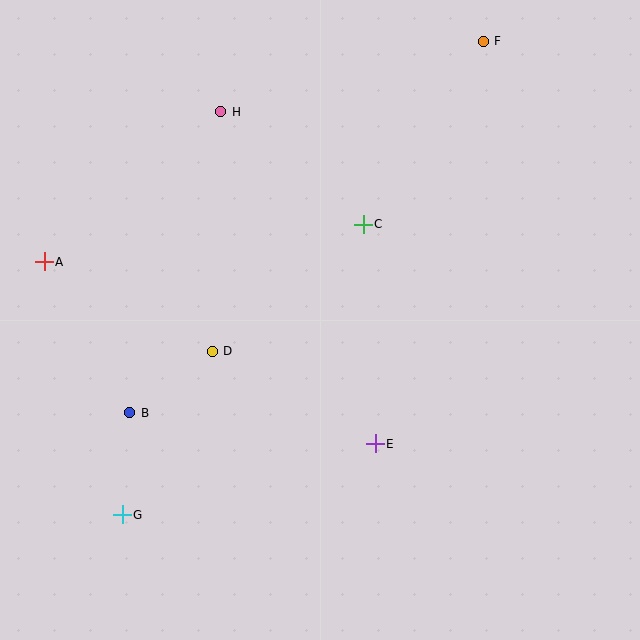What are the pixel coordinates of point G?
Point G is at (122, 515).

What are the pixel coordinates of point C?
Point C is at (363, 224).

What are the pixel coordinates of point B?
Point B is at (130, 413).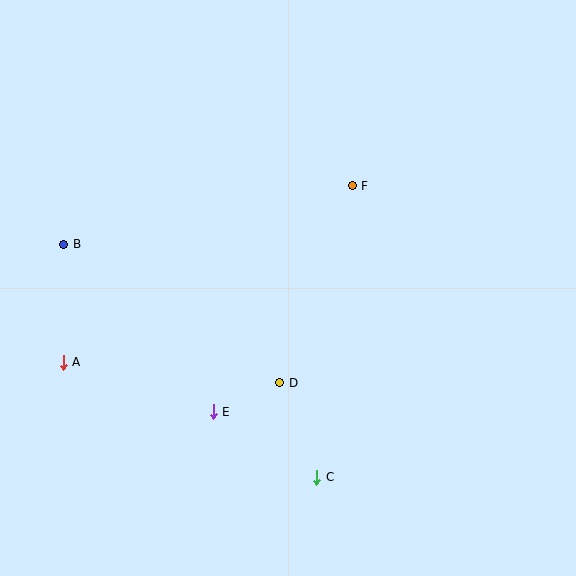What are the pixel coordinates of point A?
Point A is at (63, 362).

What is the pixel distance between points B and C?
The distance between B and C is 344 pixels.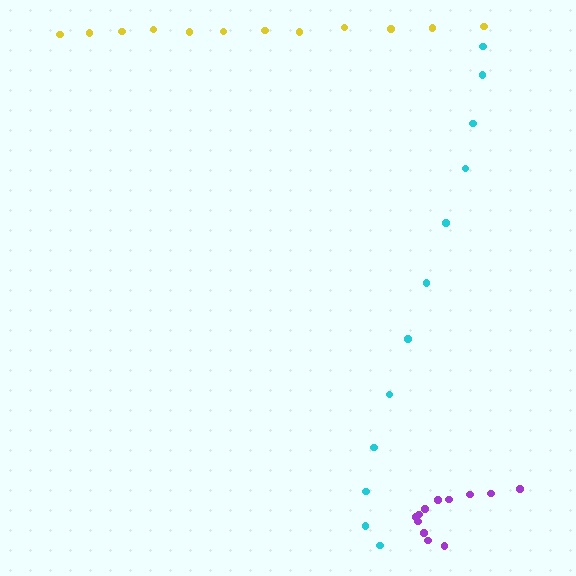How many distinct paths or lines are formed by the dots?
There are 3 distinct paths.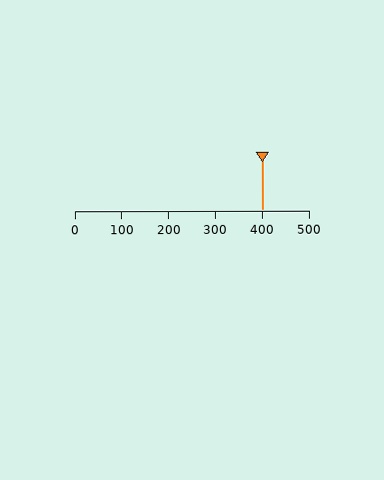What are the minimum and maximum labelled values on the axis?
The axis runs from 0 to 500.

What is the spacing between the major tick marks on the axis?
The major ticks are spaced 100 apart.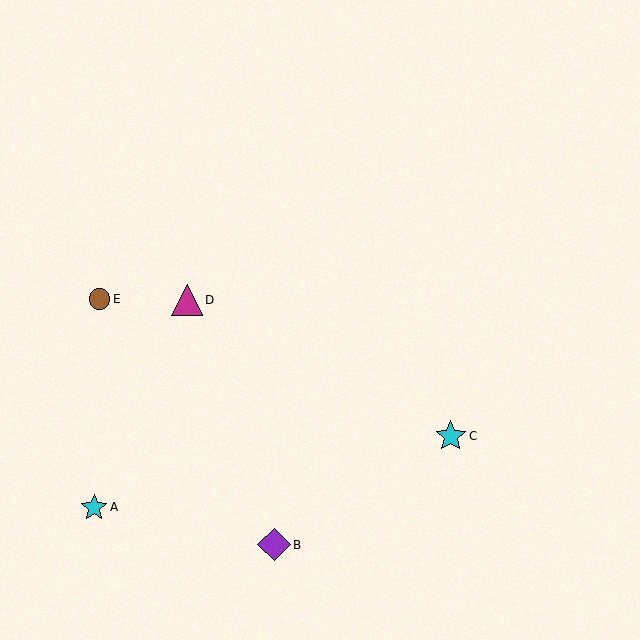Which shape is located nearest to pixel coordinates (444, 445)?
The cyan star (labeled C) at (451, 436) is nearest to that location.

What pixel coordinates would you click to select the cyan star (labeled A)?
Click at (94, 507) to select the cyan star A.